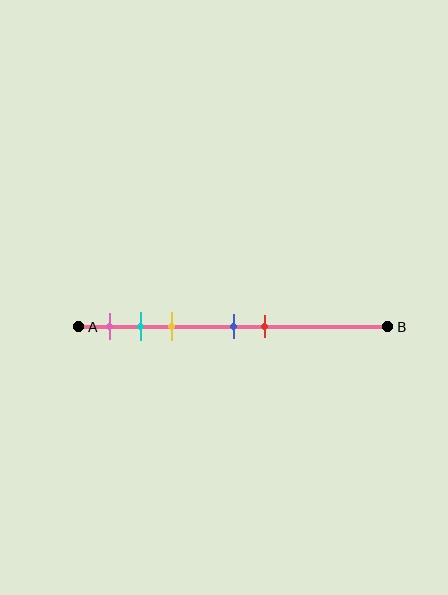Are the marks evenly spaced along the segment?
No, the marks are not evenly spaced.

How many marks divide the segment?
There are 5 marks dividing the segment.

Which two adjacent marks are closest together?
The cyan and yellow marks are the closest adjacent pair.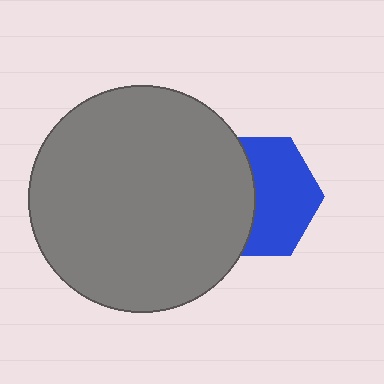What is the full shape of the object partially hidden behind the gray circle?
The partially hidden object is a blue hexagon.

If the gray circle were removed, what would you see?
You would see the complete blue hexagon.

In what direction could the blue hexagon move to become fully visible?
The blue hexagon could move right. That would shift it out from behind the gray circle entirely.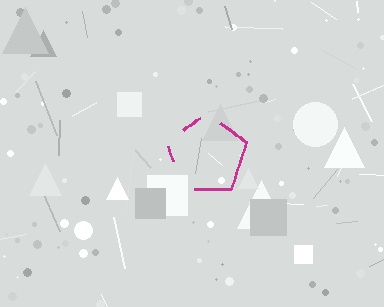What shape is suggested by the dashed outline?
The dashed outline suggests a pentagon.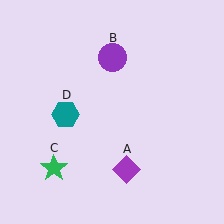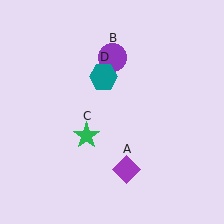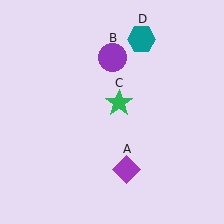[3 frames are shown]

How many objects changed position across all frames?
2 objects changed position: green star (object C), teal hexagon (object D).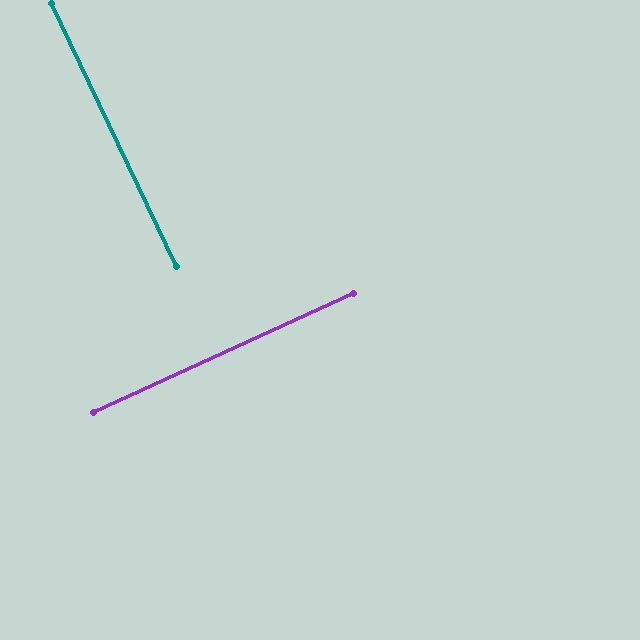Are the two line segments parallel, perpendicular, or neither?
Perpendicular — they meet at approximately 89°.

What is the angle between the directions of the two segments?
Approximately 89 degrees.